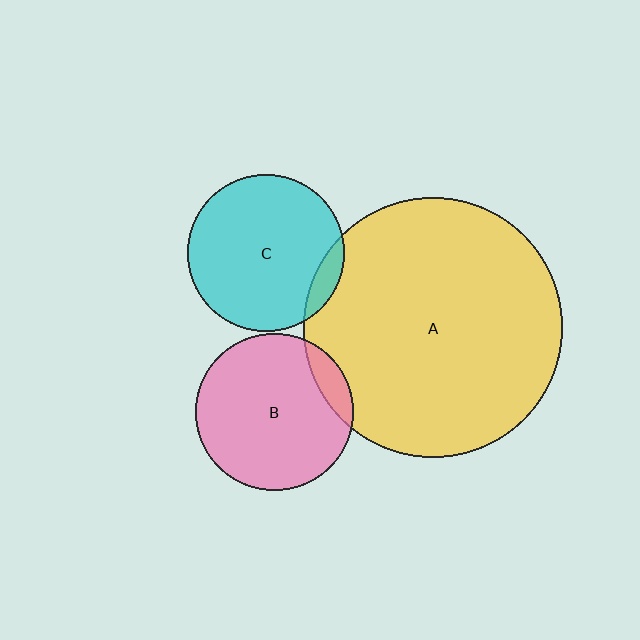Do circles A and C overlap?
Yes.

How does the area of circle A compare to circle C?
Approximately 2.8 times.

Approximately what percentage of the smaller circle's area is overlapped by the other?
Approximately 10%.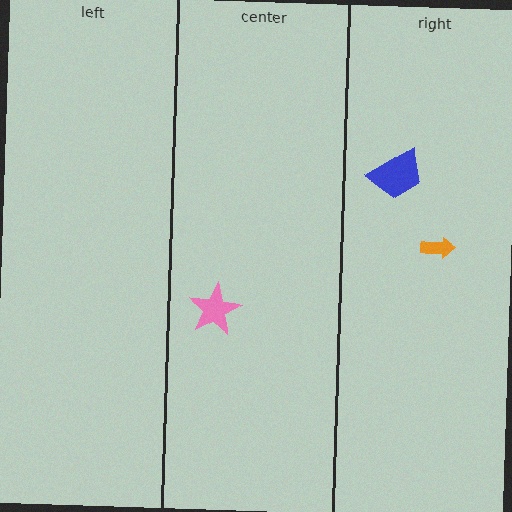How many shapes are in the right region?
2.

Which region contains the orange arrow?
The right region.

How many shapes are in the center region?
1.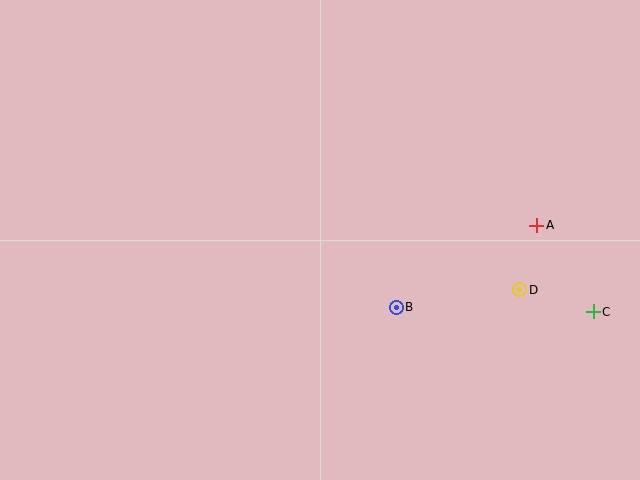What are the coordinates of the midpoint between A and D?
The midpoint between A and D is at (528, 258).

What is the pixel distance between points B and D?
The distance between B and D is 125 pixels.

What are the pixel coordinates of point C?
Point C is at (593, 312).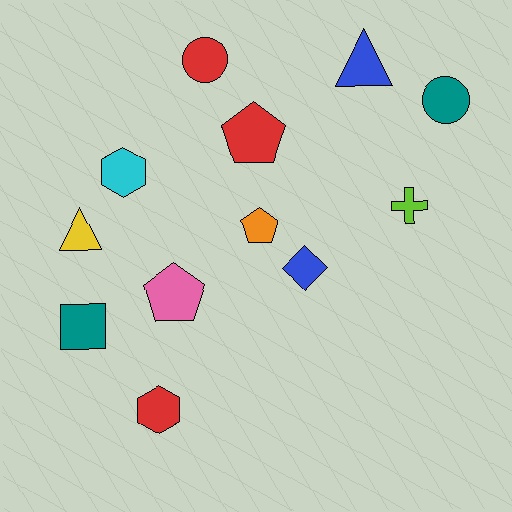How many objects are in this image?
There are 12 objects.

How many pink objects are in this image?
There is 1 pink object.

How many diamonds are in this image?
There is 1 diamond.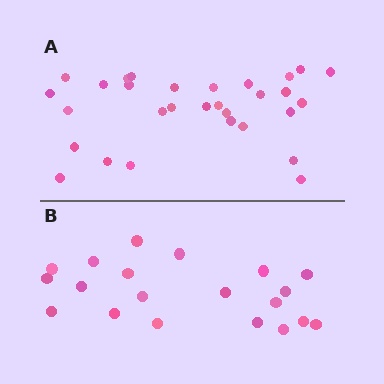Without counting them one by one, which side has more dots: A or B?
Region A (the top region) has more dots.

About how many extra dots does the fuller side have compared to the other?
Region A has roughly 10 or so more dots than region B.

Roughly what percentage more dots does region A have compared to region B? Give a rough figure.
About 50% more.